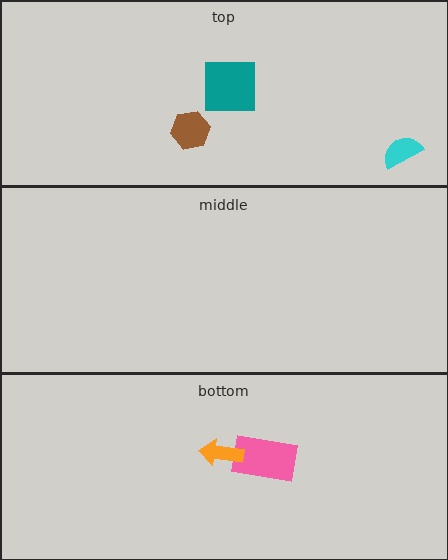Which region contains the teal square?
The top region.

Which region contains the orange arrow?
The bottom region.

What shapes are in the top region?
The brown hexagon, the teal square, the cyan semicircle.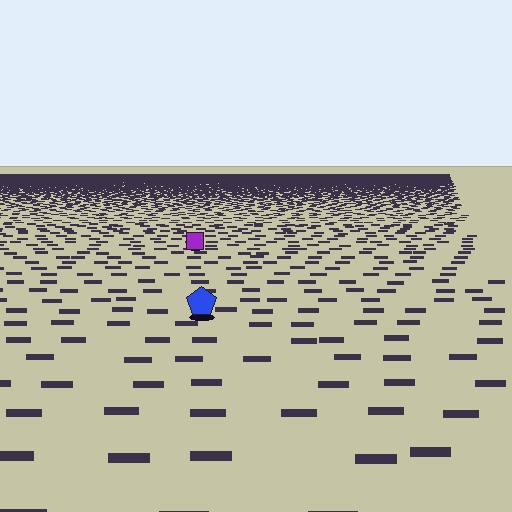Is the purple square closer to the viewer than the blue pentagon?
No. The blue pentagon is closer — you can tell from the texture gradient: the ground texture is coarser near it.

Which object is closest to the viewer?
The blue pentagon is closest. The texture marks near it are larger and more spread out.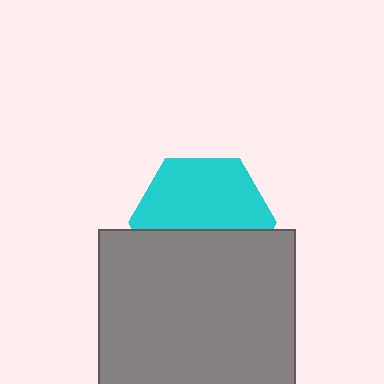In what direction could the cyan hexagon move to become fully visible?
The cyan hexagon could move up. That would shift it out from behind the gray square entirely.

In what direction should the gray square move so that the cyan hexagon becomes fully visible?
The gray square should move down. That is the shortest direction to clear the overlap and leave the cyan hexagon fully visible.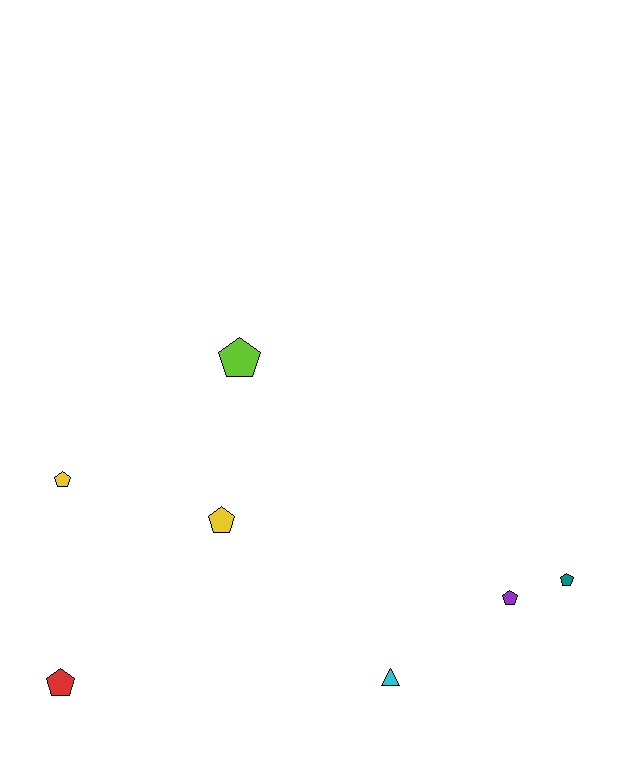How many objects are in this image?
There are 7 objects.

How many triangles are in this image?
There is 1 triangle.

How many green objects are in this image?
There are no green objects.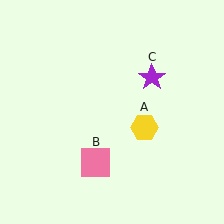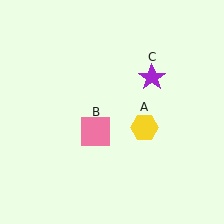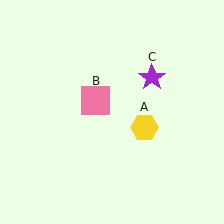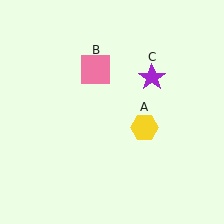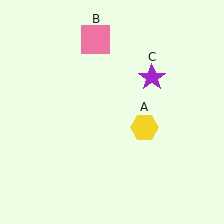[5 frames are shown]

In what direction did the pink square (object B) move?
The pink square (object B) moved up.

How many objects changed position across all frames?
1 object changed position: pink square (object B).